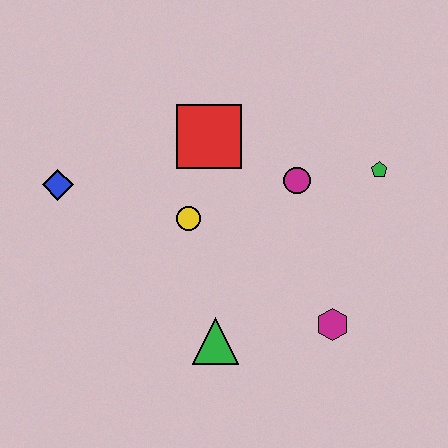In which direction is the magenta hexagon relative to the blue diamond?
The magenta hexagon is to the right of the blue diamond.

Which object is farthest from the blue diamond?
The green pentagon is farthest from the blue diamond.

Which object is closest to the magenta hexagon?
The green triangle is closest to the magenta hexagon.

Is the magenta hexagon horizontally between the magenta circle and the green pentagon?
Yes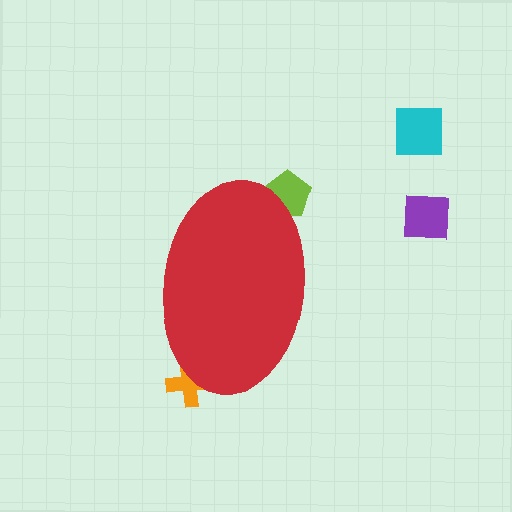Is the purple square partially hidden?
No, the purple square is fully visible.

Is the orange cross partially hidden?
Yes, the orange cross is partially hidden behind the red ellipse.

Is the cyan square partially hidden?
No, the cyan square is fully visible.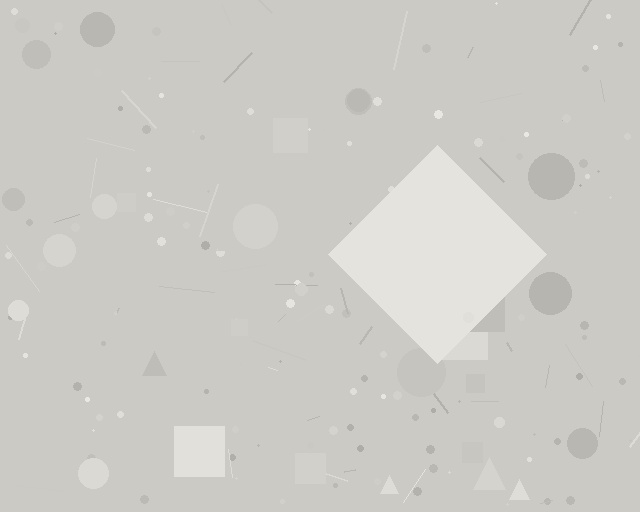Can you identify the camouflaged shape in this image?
The camouflaged shape is a diamond.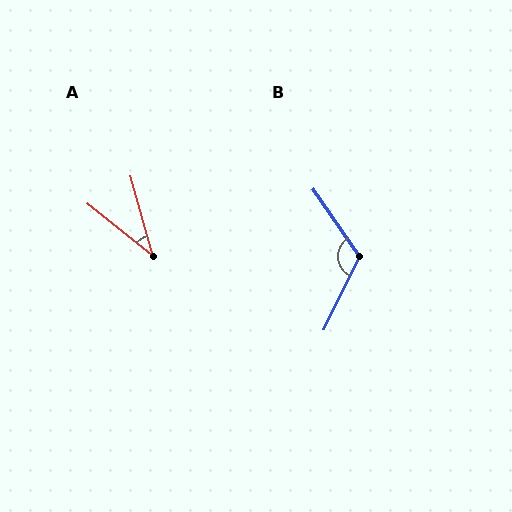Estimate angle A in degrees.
Approximately 35 degrees.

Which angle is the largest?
B, at approximately 120 degrees.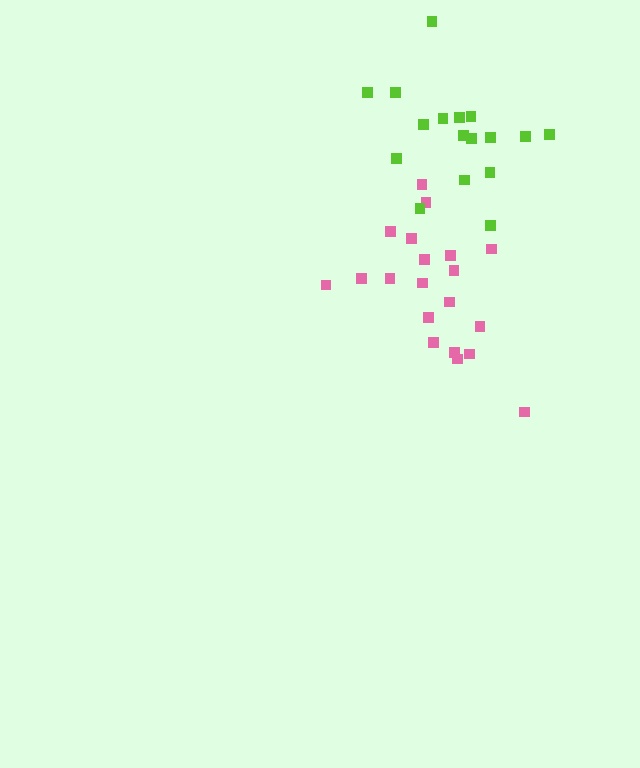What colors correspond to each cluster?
The clusters are colored: pink, lime.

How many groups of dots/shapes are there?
There are 2 groups.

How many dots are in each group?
Group 1: 20 dots, Group 2: 17 dots (37 total).